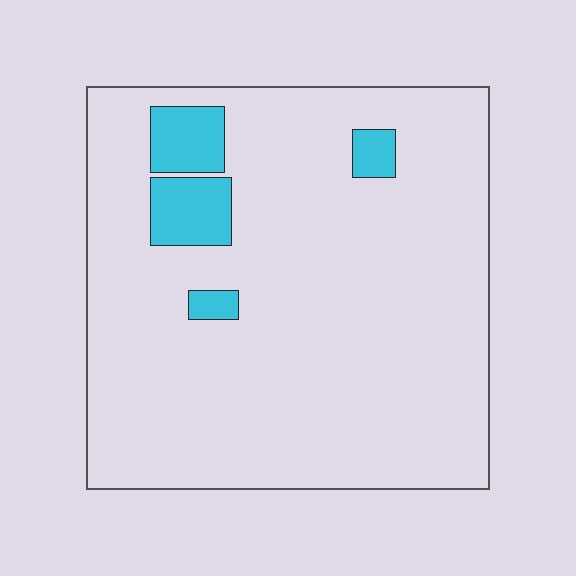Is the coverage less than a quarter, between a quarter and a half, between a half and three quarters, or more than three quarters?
Less than a quarter.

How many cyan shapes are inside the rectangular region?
4.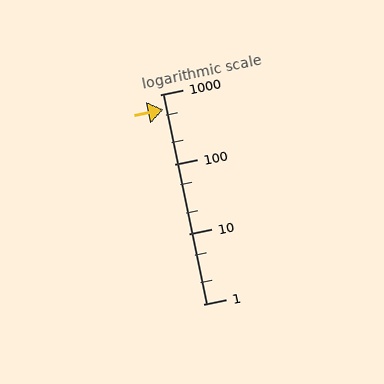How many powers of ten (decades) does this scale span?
The scale spans 3 decades, from 1 to 1000.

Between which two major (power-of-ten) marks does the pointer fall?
The pointer is between 100 and 1000.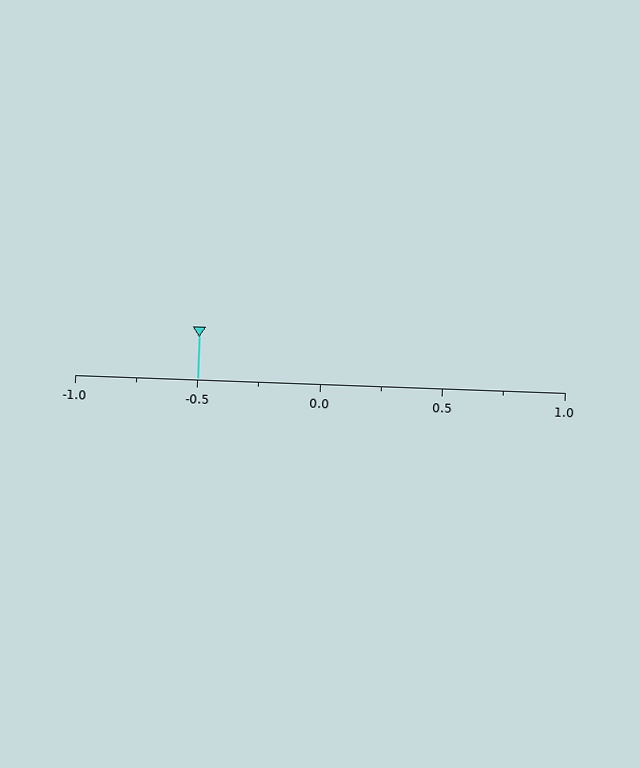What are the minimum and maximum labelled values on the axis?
The axis runs from -1.0 to 1.0.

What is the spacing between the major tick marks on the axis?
The major ticks are spaced 0.5 apart.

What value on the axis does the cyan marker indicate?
The marker indicates approximately -0.5.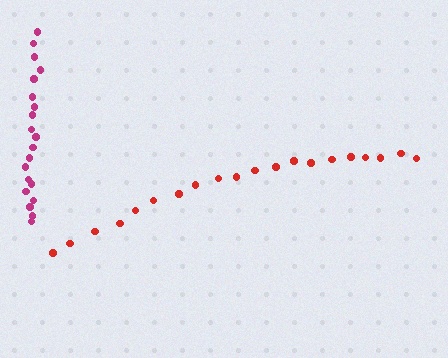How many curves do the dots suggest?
There are 2 distinct paths.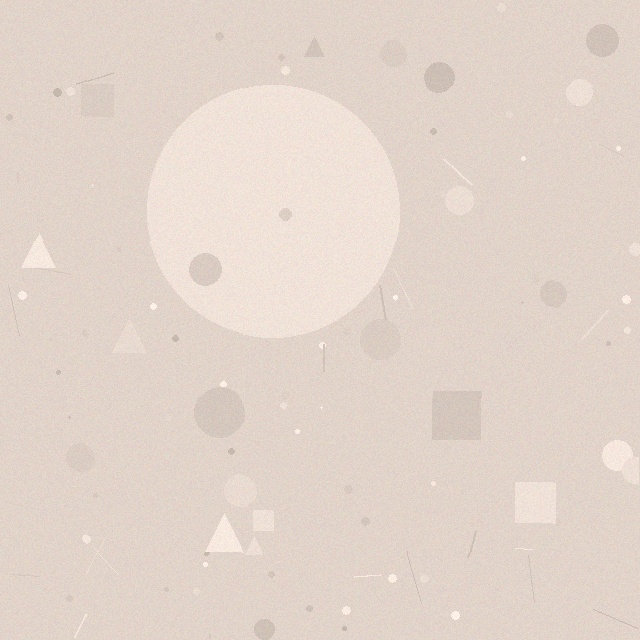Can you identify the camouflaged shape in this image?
The camouflaged shape is a circle.